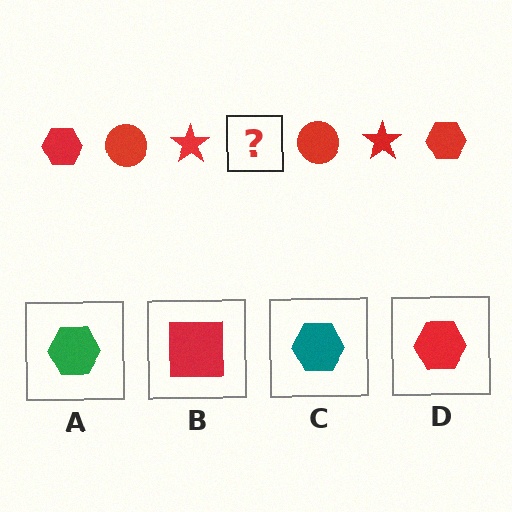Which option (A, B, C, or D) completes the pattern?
D.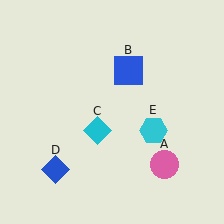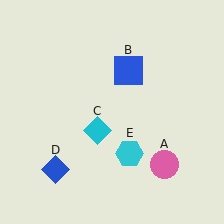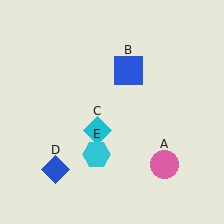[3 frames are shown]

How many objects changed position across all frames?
1 object changed position: cyan hexagon (object E).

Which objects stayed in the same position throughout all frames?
Pink circle (object A) and blue square (object B) and cyan diamond (object C) and blue diamond (object D) remained stationary.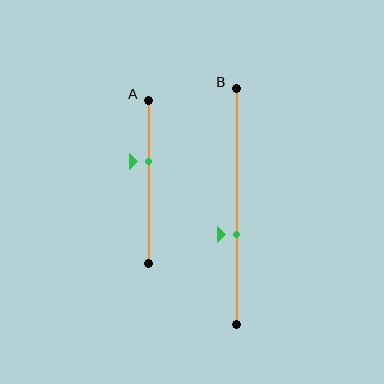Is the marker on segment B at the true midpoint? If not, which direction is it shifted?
No, the marker on segment B is shifted downward by about 12% of the segment length.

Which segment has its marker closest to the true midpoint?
Segment B has its marker closest to the true midpoint.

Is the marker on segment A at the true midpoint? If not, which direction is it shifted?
No, the marker on segment A is shifted upward by about 13% of the segment length.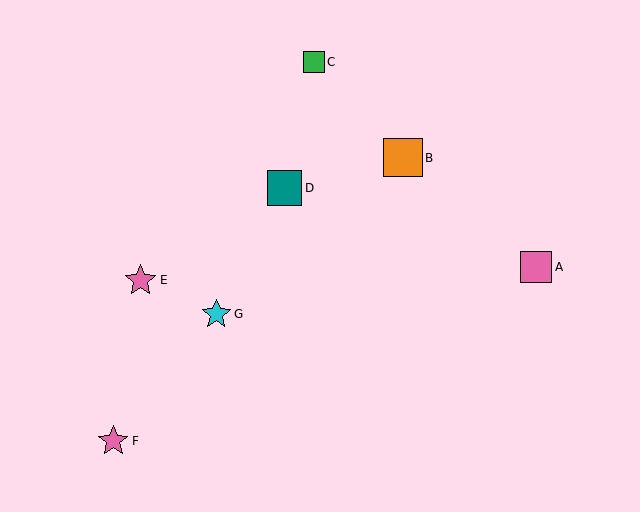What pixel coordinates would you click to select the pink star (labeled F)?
Click at (113, 441) to select the pink star F.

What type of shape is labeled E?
Shape E is a pink star.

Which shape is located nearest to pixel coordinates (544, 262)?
The pink square (labeled A) at (536, 267) is nearest to that location.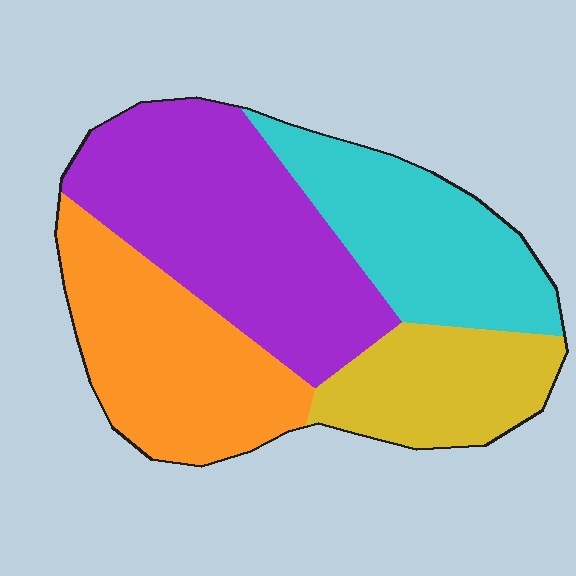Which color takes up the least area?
Yellow, at roughly 15%.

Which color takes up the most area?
Purple, at roughly 35%.